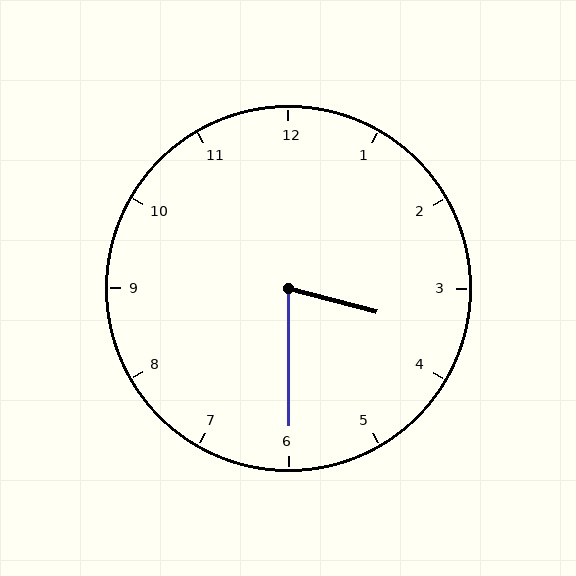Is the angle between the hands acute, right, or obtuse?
It is acute.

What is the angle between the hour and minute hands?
Approximately 75 degrees.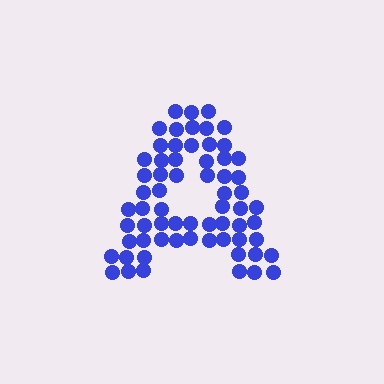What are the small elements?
The small elements are circles.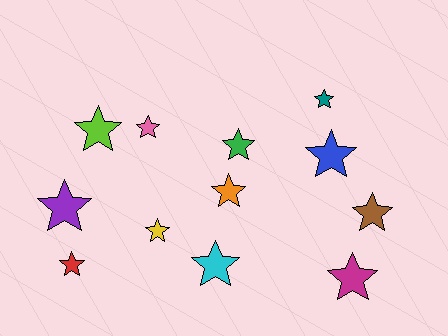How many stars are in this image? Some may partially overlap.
There are 12 stars.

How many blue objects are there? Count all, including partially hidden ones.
There is 1 blue object.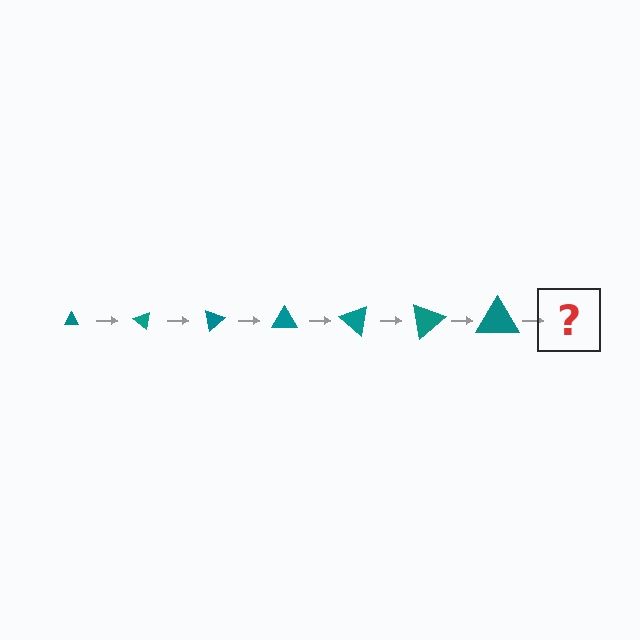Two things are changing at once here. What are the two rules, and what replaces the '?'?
The two rules are that the triangle grows larger each step and it rotates 40 degrees each step. The '?' should be a triangle, larger than the previous one and rotated 280 degrees from the start.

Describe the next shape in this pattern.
It should be a triangle, larger than the previous one and rotated 280 degrees from the start.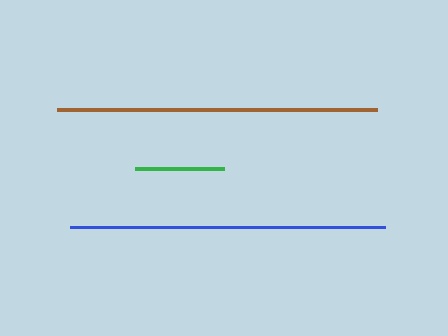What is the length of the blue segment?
The blue segment is approximately 315 pixels long.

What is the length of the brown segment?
The brown segment is approximately 319 pixels long.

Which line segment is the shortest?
The green line is the shortest at approximately 88 pixels.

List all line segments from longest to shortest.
From longest to shortest: brown, blue, green.